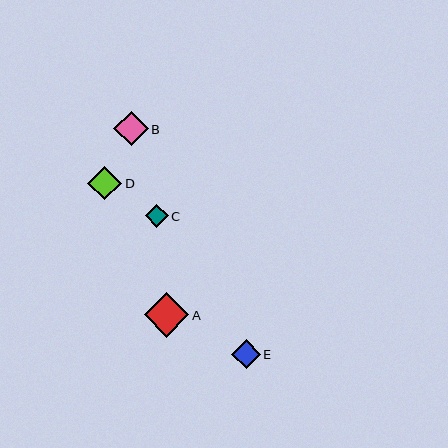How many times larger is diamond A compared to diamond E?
Diamond A is approximately 1.6 times the size of diamond E.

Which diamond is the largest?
Diamond A is the largest with a size of approximately 45 pixels.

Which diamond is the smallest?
Diamond C is the smallest with a size of approximately 23 pixels.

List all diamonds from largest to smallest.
From largest to smallest: A, B, D, E, C.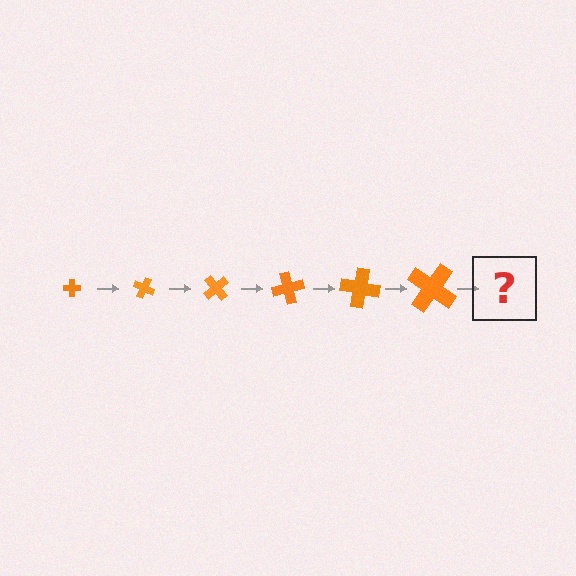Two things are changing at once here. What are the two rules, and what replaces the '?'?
The two rules are that the cross grows larger each step and it rotates 25 degrees each step. The '?' should be a cross, larger than the previous one and rotated 150 degrees from the start.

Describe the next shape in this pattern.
It should be a cross, larger than the previous one and rotated 150 degrees from the start.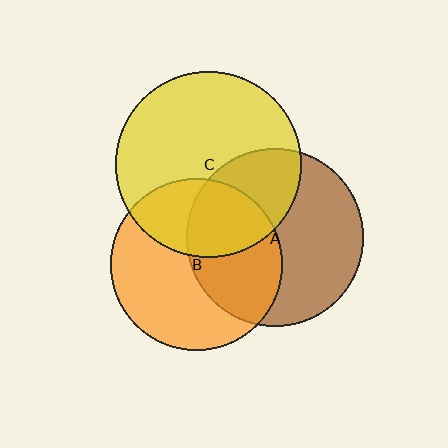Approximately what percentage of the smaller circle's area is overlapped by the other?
Approximately 45%.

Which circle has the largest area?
Circle C (yellow).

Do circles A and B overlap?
Yes.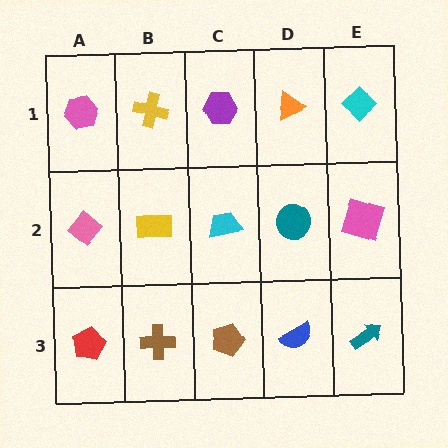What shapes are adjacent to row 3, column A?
A pink diamond (row 2, column A), a brown cross (row 3, column B).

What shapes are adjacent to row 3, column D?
A teal circle (row 2, column D), a brown pentagon (row 3, column C), a teal arrow (row 3, column E).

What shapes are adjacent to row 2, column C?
A purple hexagon (row 1, column C), a brown pentagon (row 3, column C), a yellow rectangle (row 2, column B), a teal circle (row 2, column D).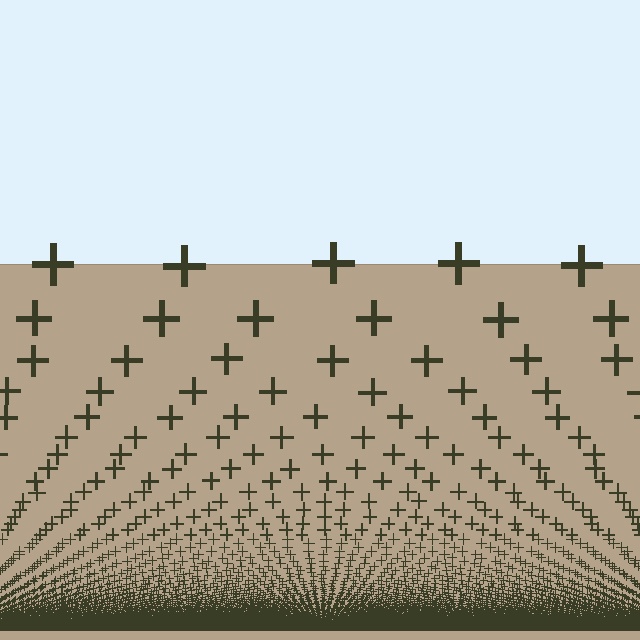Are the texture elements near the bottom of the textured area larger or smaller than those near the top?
Smaller. The gradient is inverted — elements near the bottom are smaller and denser.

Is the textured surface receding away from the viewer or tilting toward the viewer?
The surface appears to tilt toward the viewer. Texture elements get larger and sparser toward the top.